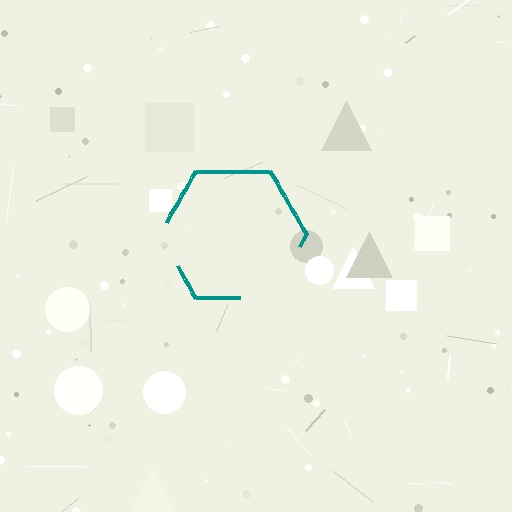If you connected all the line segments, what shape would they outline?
They would outline a hexagon.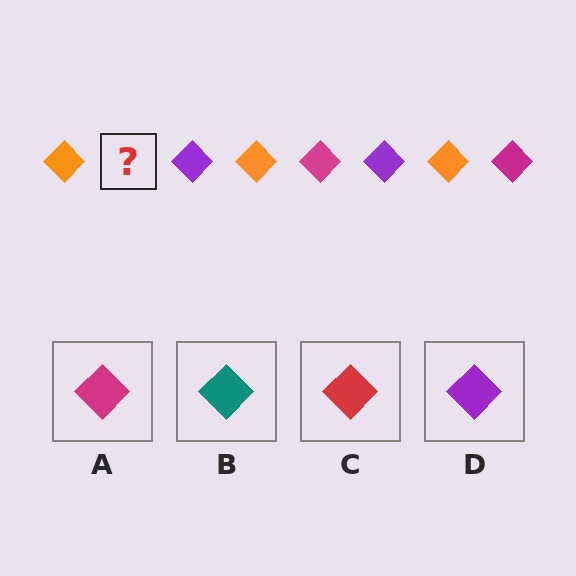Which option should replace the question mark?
Option A.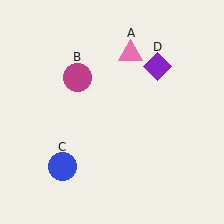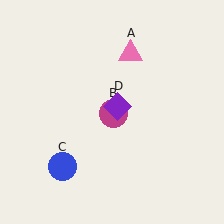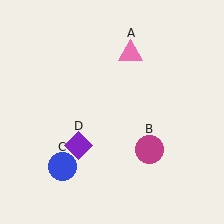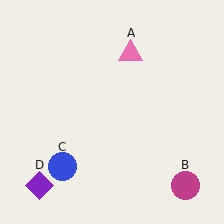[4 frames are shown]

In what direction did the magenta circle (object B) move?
The magenta circle (object B) moved down and to the right.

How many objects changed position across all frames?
2 objects changed position: magenta circle (object B), purple diamond (object D).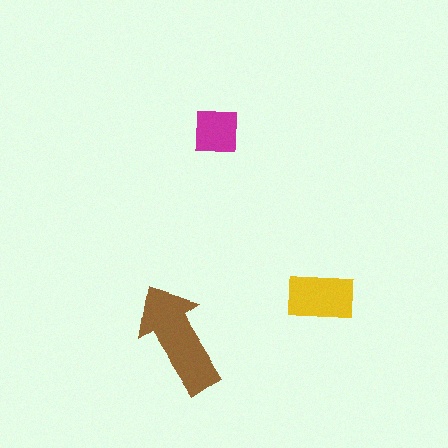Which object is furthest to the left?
The brown arrow is leftmost.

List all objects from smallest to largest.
The magenta square, the yellow rectangle, the brown arrow.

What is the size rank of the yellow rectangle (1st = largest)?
2nd.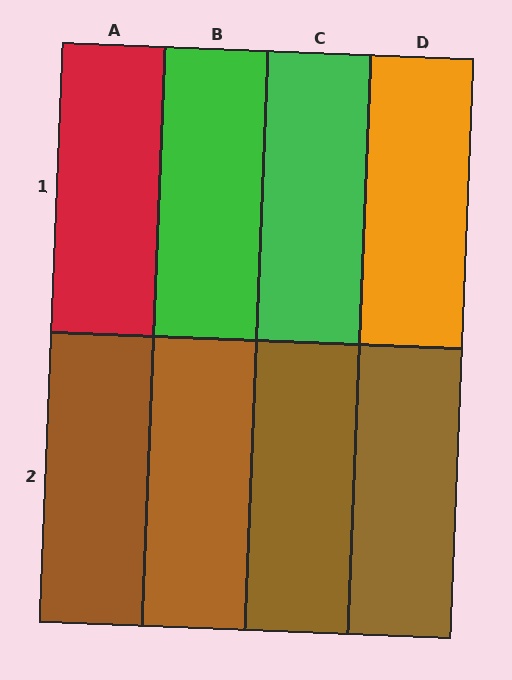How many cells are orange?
1 cell is orange.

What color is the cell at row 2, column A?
Brown.